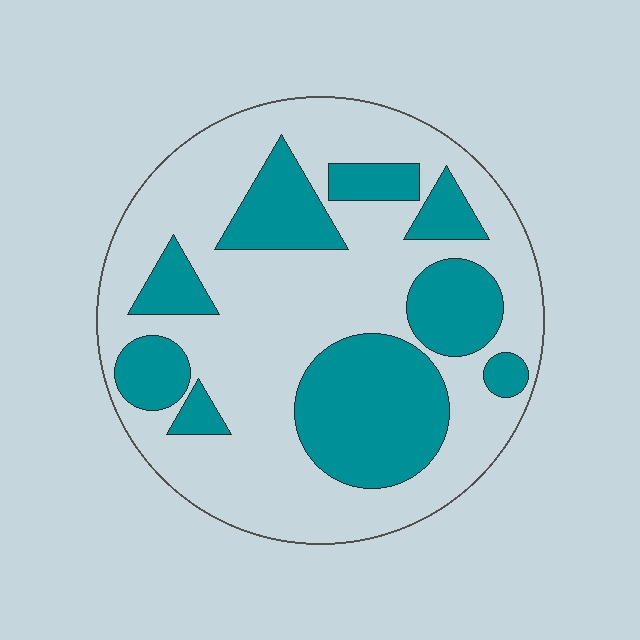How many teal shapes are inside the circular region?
9.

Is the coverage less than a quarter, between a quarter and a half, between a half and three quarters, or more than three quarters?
Between a quarter and a half.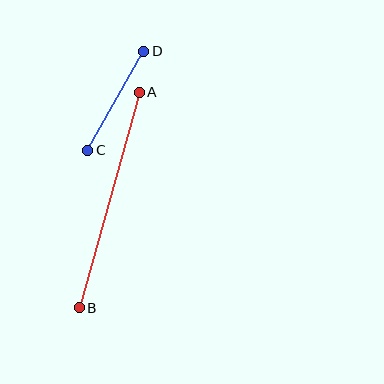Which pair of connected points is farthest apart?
Points A and B are farthest apart.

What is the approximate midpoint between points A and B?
The midpoint is at approximately (109, 200) pixels.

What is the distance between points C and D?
The distance is approximately 114 pixels.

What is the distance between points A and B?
The distance is approximately 224 pixels.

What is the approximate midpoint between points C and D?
The midpoint is at approximately (116, 101) pixels.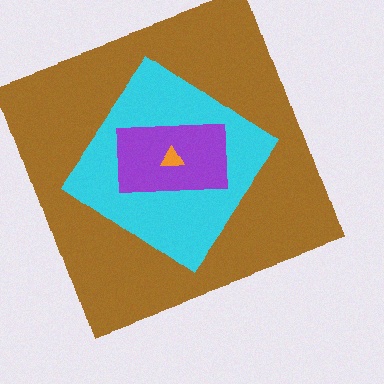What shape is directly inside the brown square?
The cyan diamond.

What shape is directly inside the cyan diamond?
The purple rectangle.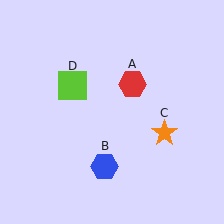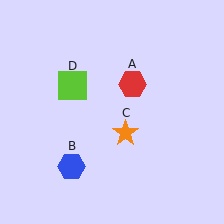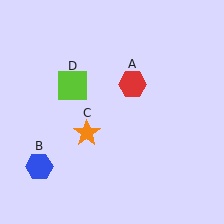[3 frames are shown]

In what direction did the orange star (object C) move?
The orange star (object C) moved left.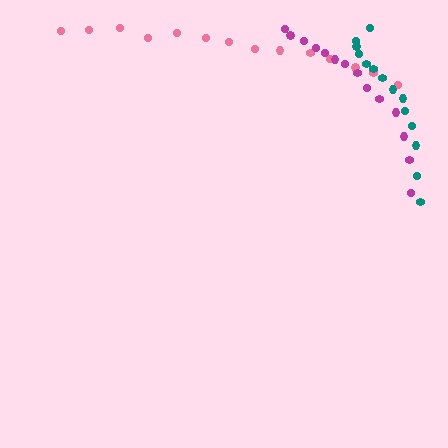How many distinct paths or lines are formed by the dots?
There are 3 distinct paths.